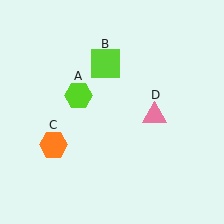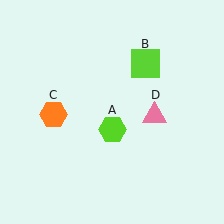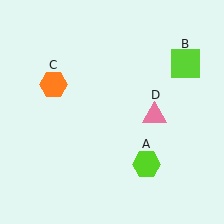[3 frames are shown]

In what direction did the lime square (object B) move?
The lime square (object B) moved right.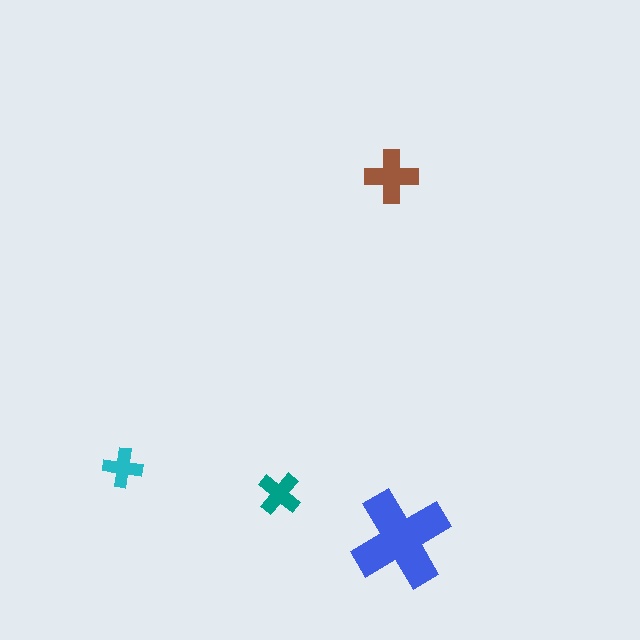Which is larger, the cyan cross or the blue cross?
The blue one.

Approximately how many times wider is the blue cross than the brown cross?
About 2 times wider.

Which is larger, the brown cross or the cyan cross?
The brown one.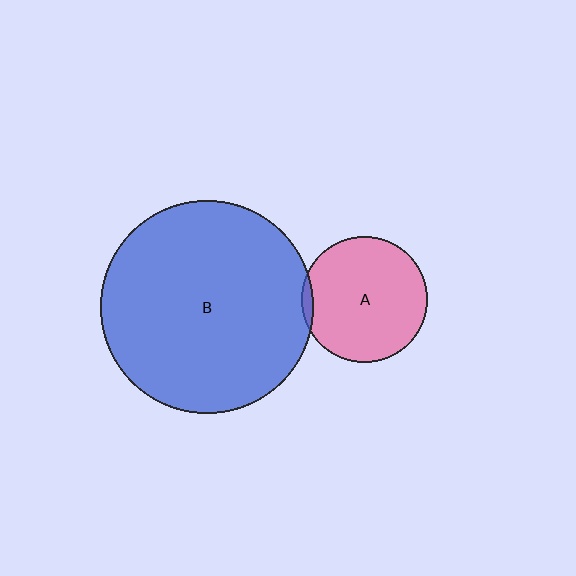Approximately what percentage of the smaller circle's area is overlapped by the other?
Approximately 5%.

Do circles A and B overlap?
Yes.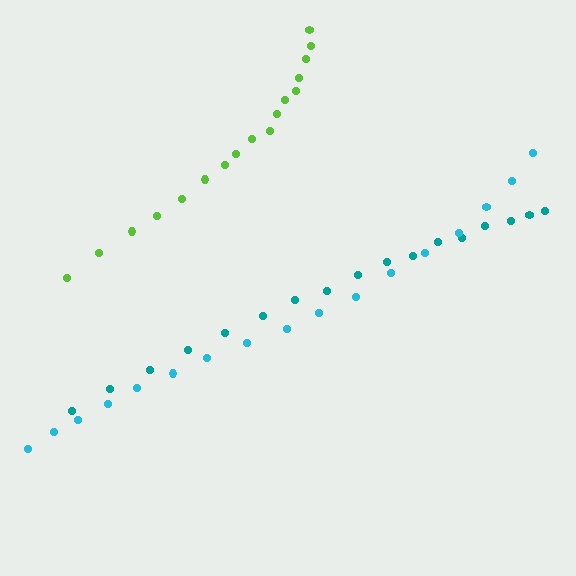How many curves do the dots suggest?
There are 3 distinct paths.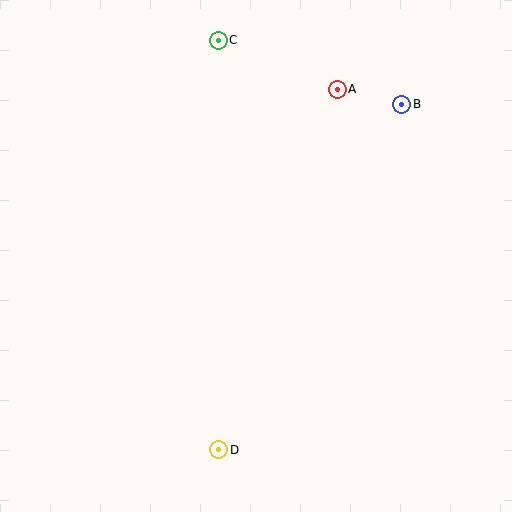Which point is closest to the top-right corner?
Point B is closest to the top-right corner.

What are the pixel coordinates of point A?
Point A is at (337, 89).